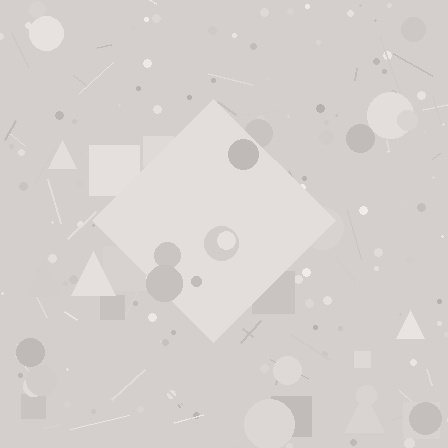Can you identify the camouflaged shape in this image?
The camouflaged shape is a diamond.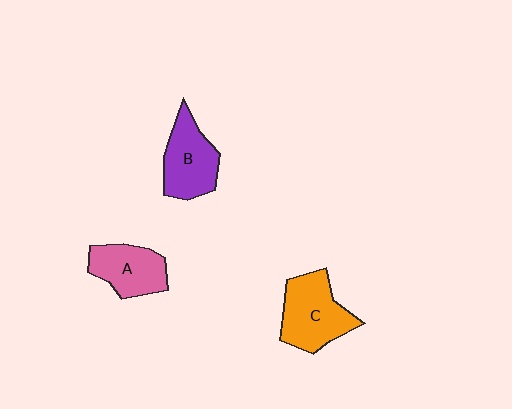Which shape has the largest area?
Shape C (orange).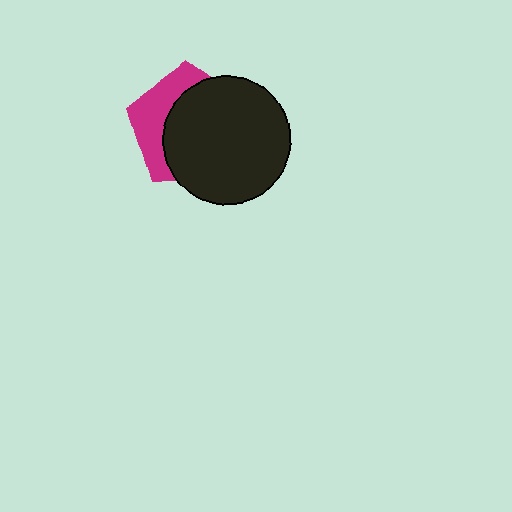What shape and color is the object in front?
The object in front is a black circle.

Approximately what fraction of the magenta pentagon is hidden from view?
Roughly 65% of the magenta pentagon is hidden behind the black circle.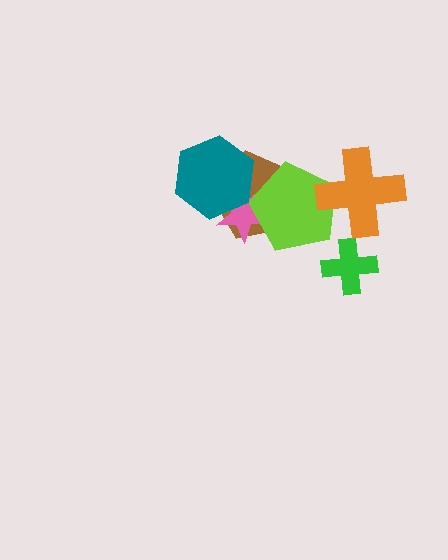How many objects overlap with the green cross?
0 objects overlap with the green cross.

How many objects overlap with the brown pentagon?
3 objects overlap with the brown pentagon.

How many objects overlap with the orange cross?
1 object overlaps with the orange cross.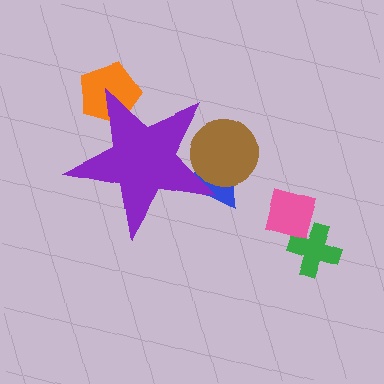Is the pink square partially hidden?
No, the pink square is fully visible.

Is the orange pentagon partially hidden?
Yes, the orange pentagon is partially hidden behind the purple star.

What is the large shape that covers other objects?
A purple star.